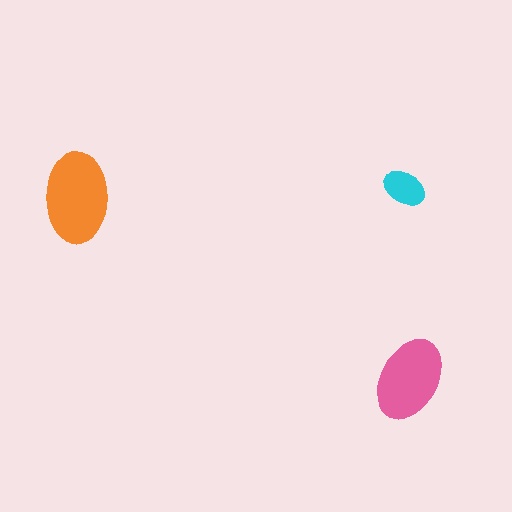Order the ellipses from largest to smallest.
the orange one, the pink one, the cyan one.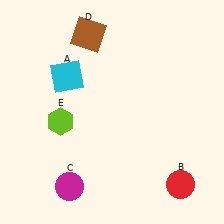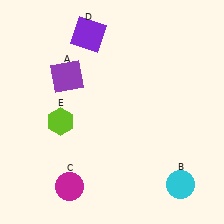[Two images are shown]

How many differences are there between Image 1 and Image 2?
There are 3 differences between the two images.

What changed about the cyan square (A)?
In Image 1, A is cyan. In Image 2, it changed to purple.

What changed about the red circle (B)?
In Image 1, B is red. In Image 2, it changed to cyan.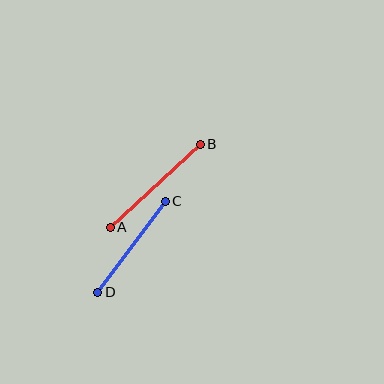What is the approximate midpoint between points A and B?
The midpoint is at approximately (155, 186) pixels.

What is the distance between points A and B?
The distance is approximately 122 pixels.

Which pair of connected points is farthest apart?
Points A and B are farthest apart.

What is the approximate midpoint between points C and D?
The midpoint is at approximately (132, 247) pixels.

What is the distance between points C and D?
The distance is approximately 113 pixels.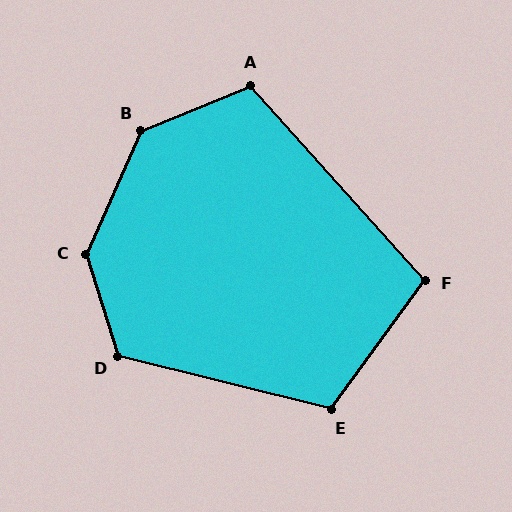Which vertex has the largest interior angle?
C, at approximately 138 degrees.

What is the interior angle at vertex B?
Approximately 136 degrees (obtuse).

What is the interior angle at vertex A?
Approximately 110 degrees (obtuse).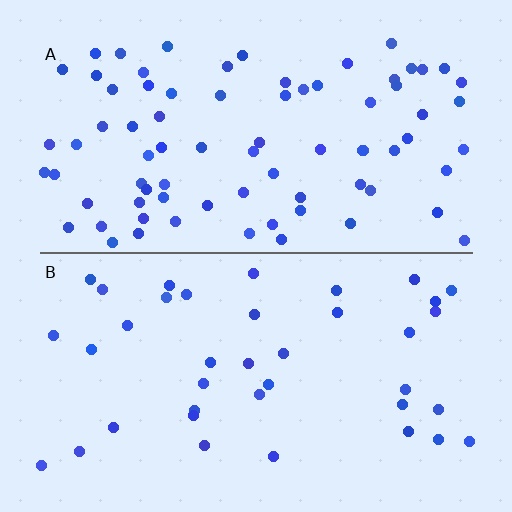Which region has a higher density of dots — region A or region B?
A (the top).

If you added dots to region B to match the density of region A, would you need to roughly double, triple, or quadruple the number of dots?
Approximately double.